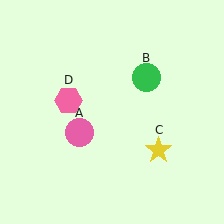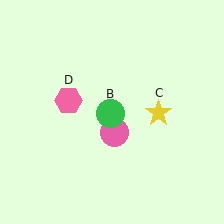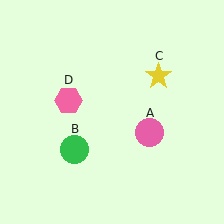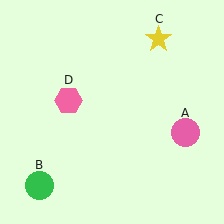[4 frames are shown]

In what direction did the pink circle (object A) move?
The pink circle (object A) moved right.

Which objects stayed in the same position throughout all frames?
Pink hexagon (object D) remained stationary.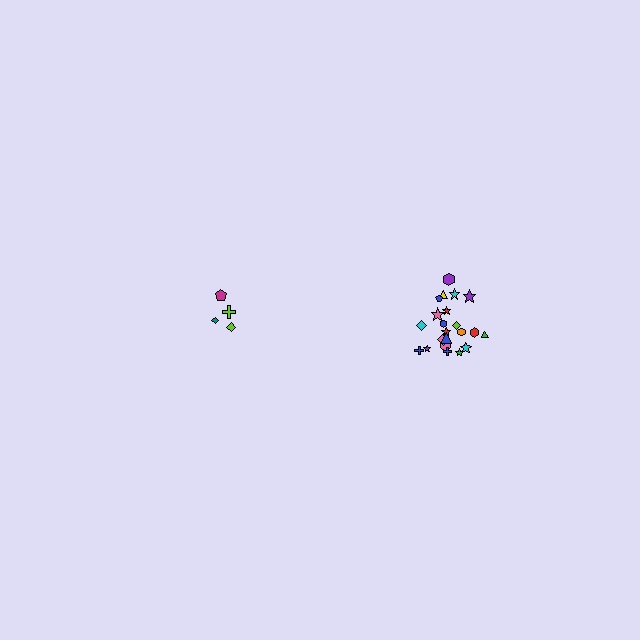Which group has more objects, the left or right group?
The right group.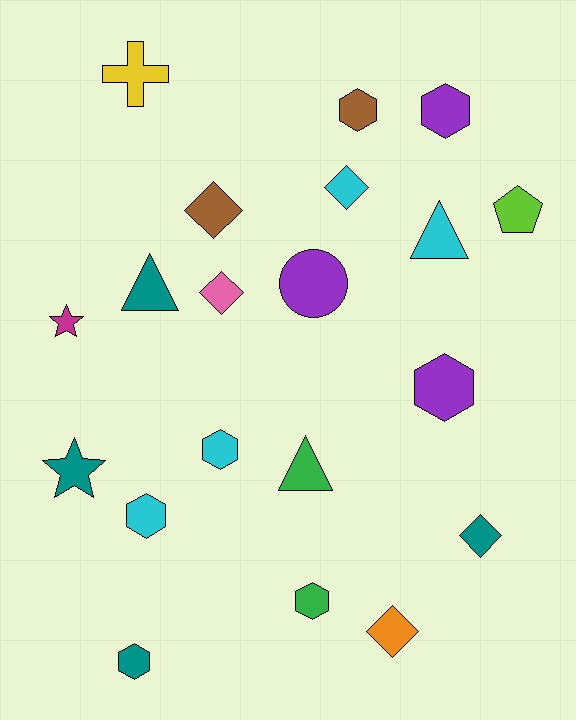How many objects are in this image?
There are 20 objects.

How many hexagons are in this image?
There are 7 hexagons.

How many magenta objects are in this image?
There is 1 magenta object.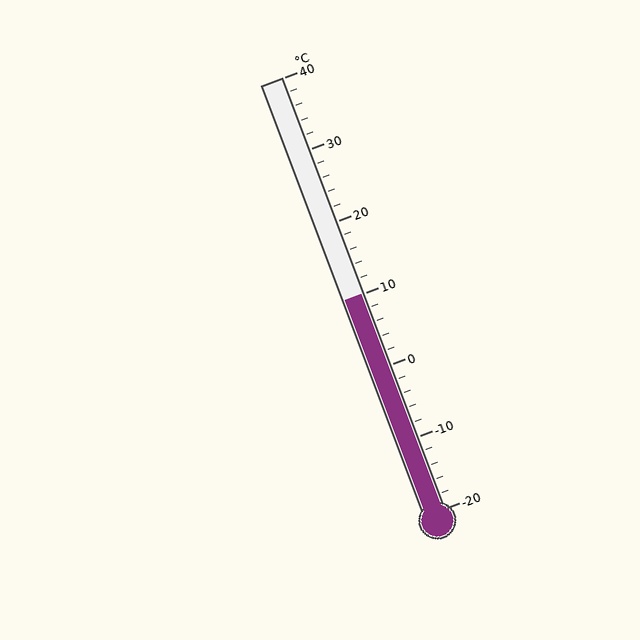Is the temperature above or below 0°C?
The temperature is above 0°C.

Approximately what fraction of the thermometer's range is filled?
The thermometer is filled to approximately 50% of its range.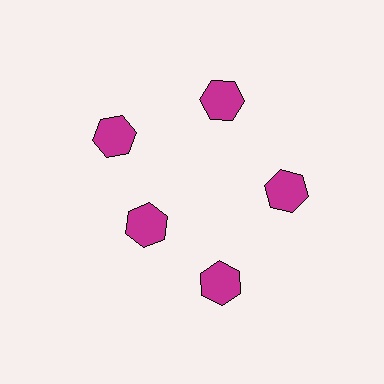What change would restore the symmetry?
The symmetry would be restored by moving it outward, back onto the ring so that all 5 hexagons sit at equal angles and equal distance from the center.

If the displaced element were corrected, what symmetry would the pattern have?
It would have 5-fold rotational symmetry — the pattern would map onto itself every 72 degrees.